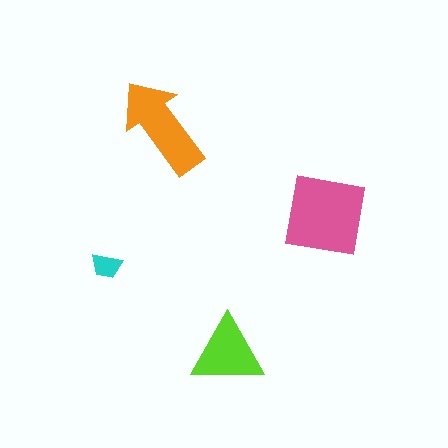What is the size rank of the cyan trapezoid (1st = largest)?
4th.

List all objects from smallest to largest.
The cyan trapezoid, the lime triangle, the orange arrow, the pink square.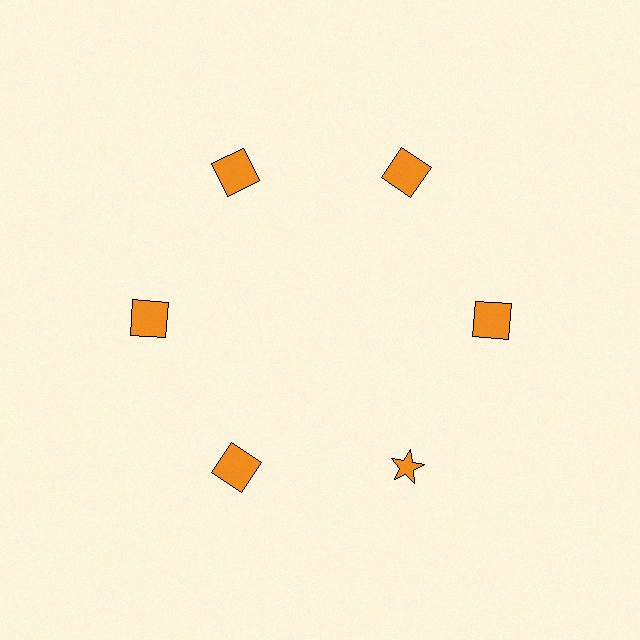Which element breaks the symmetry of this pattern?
The orange star at roughly the 5 o'clock position breaks the symmetry. All other shapes are orange squares.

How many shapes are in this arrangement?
There are 6 shapes arranged in a ring pattern.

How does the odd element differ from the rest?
It has a different shape: star instead of square.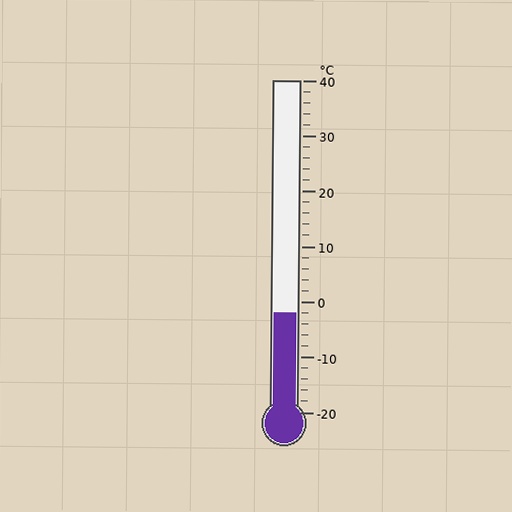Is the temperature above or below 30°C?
The temperature is below 30°C.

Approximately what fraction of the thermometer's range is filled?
The thermometer is filled to approximately 30% of its range.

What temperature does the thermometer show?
The thermometer shows approximately -2°C.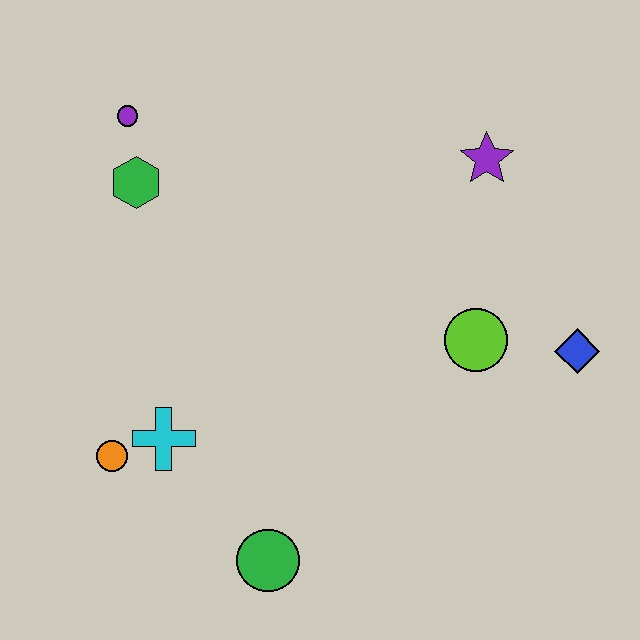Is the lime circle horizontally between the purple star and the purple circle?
Yes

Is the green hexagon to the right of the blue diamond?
No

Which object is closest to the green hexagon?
The purple circle is closest to the green hexagon.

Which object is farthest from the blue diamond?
The purple circle is farthest from the blue diamond.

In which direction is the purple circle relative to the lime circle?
The purple circle is to the left of the lime circle.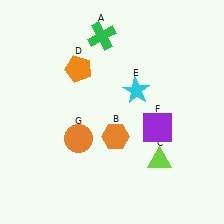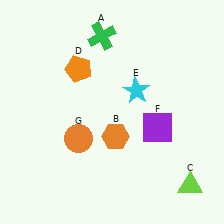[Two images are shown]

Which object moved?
The lime triangle (C) moved right.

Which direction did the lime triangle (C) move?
The lime triangle (C) moved right.